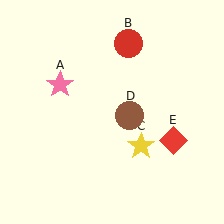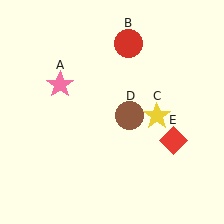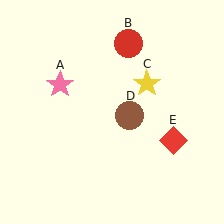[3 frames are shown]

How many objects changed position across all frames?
1 object changed position: yellow star (object C).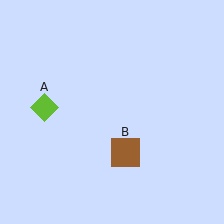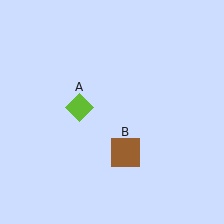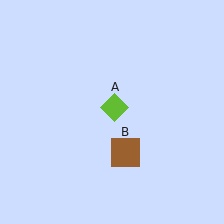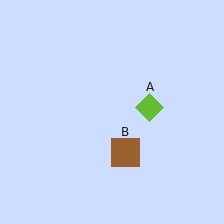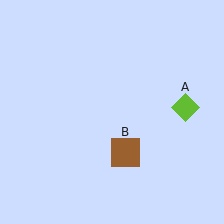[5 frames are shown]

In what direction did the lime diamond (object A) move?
The lime diamond (object A) moved right.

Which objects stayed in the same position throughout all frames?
Brown square (object B) remained stationary.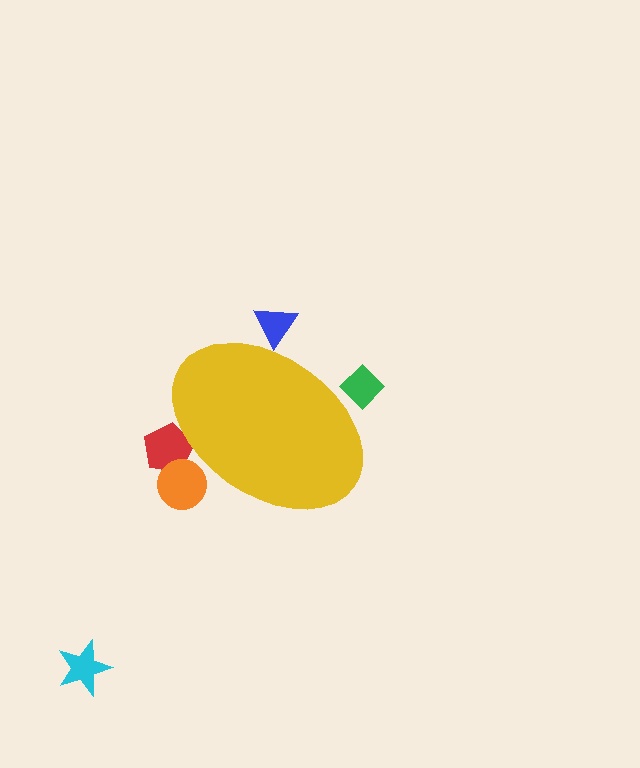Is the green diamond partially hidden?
Yes, the green diamond is partially hidden behind the yellow ellipse.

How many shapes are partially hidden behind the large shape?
4 shapes are partially hidden.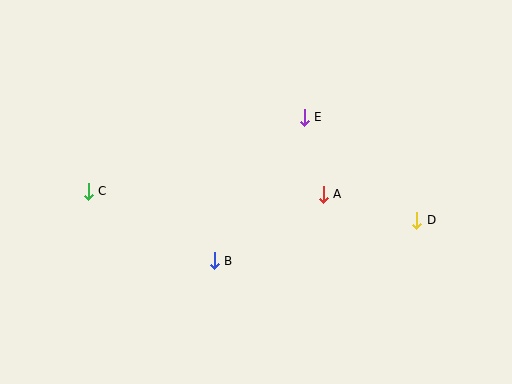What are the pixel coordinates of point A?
Point A is at (323, 194).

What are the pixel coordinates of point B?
Point B is at (214, 261).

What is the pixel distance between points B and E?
The distance between B and E is 169 pixels.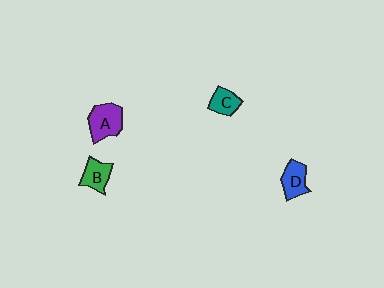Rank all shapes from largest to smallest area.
From largest to smallest: A (purple), D (blue), B (green), C (teal).